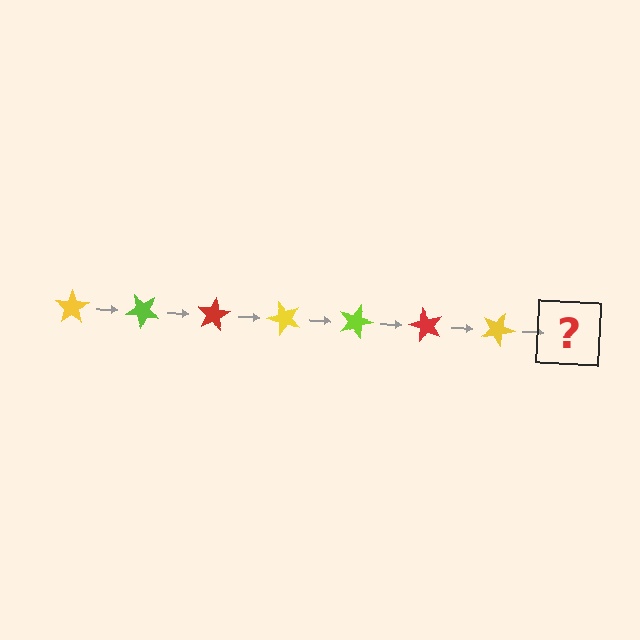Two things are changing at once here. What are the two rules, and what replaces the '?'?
The two rules are that it rotates 40 degrees each step and the color cycles through yellow, lime, and red. The '?' should be a lime star, rotated 280 degrees from the start.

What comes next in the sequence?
The next element should be a lime star, rotated 280 degrees from the start.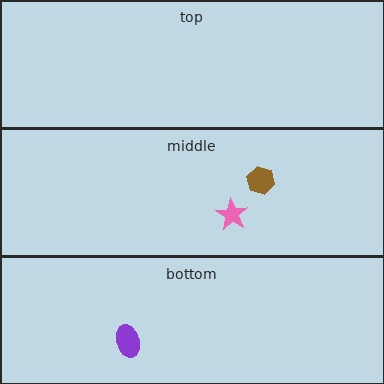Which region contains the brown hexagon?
The middle region.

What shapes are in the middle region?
The pink star, the brown hexagon.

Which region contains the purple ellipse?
The bottom region.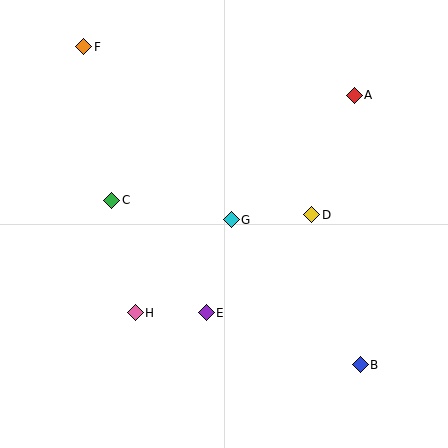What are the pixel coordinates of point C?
Point C is at (112, 200).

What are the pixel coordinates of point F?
Point F is at (84, 47).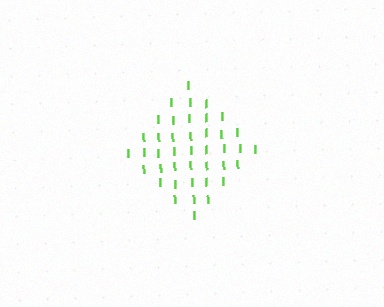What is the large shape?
The large shape is a diamond.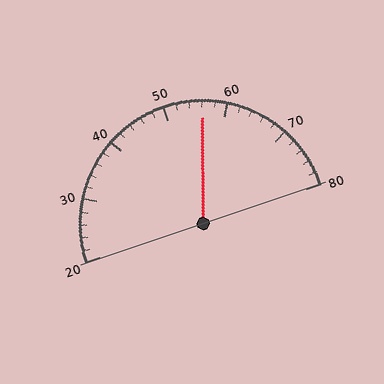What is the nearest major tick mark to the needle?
The nearest major tick mark is 60.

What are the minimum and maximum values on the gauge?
The gauge ranges from 20 to 80.